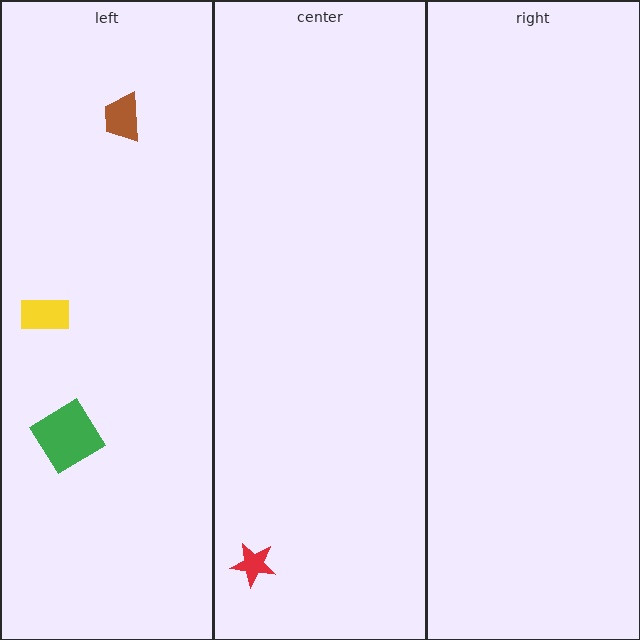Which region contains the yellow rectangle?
The left region.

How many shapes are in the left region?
3.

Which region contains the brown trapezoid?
The left region.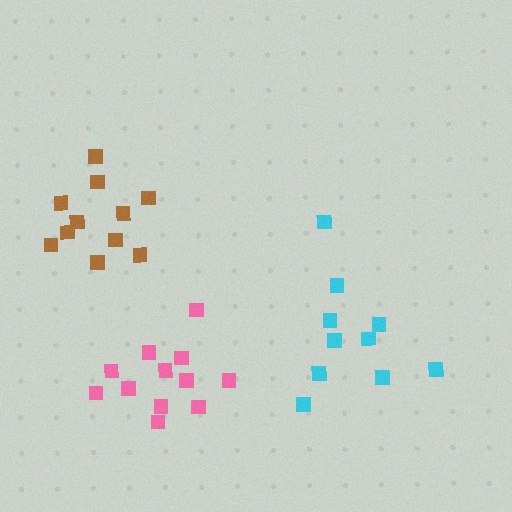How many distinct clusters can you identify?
There are 3 distinct clusters.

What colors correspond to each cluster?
The clusters are colored: cyan, brown, pink.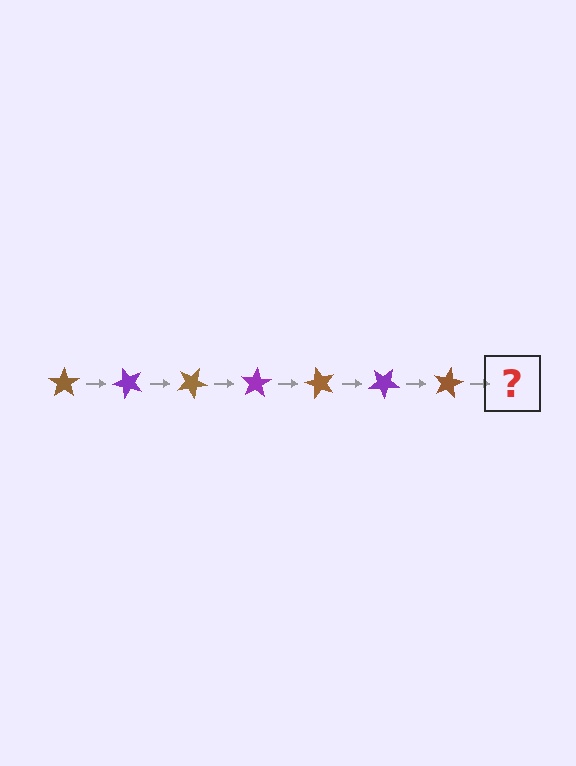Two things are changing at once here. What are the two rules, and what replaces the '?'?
The two rules are that it rotates 50 degrees each step and the color cycles through brown and purple. The '?' should be a purple star, rotated 350 degrees from the start.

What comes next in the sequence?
The next element should be a purple star, rotated 350 degrees from the start.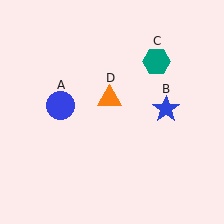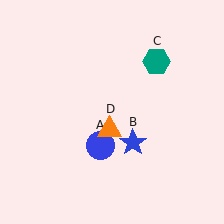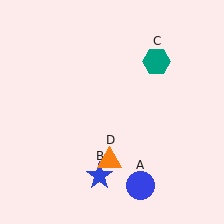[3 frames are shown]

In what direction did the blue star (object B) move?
The blue star (object B) moved down and to the left.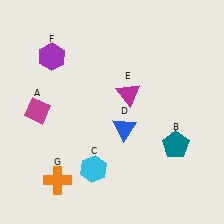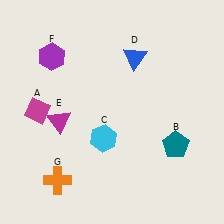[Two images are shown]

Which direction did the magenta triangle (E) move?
The magenta triangle (E) moved left.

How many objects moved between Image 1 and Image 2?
3 objects moved between the two images.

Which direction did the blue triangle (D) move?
The blue triangle (D) moved up.